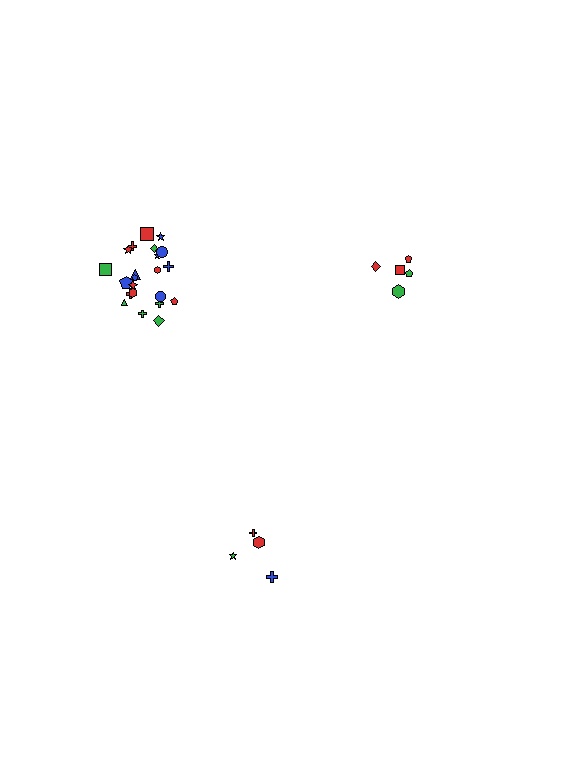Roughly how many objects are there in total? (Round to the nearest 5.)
Roughly 30 objects in total.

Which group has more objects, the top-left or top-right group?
The top-left group.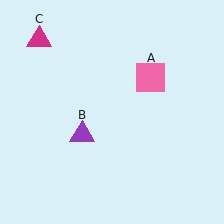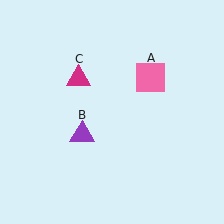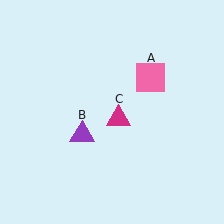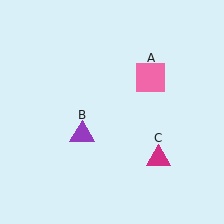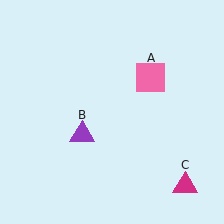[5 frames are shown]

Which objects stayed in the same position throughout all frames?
Pink square (object A) and purple triangle (object B) remained stationary.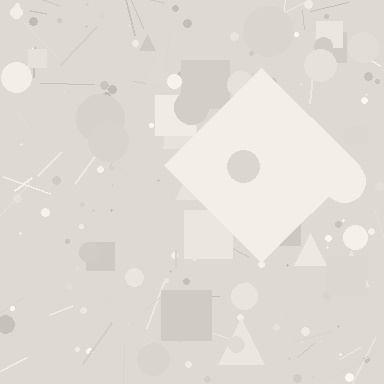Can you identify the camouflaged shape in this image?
The camouflaged shape is a diamond.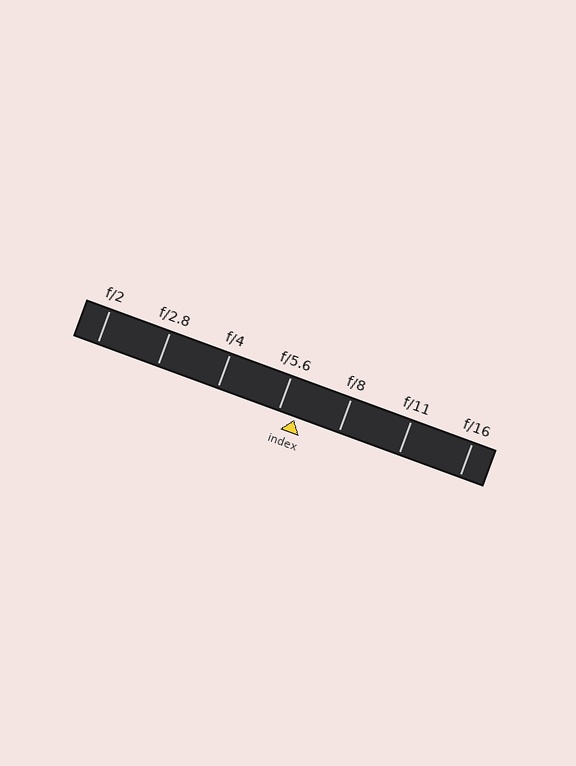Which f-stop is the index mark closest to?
The index mark is closest to f/5.6.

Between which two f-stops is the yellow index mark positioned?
The index mark is between f/5.6 and f/8.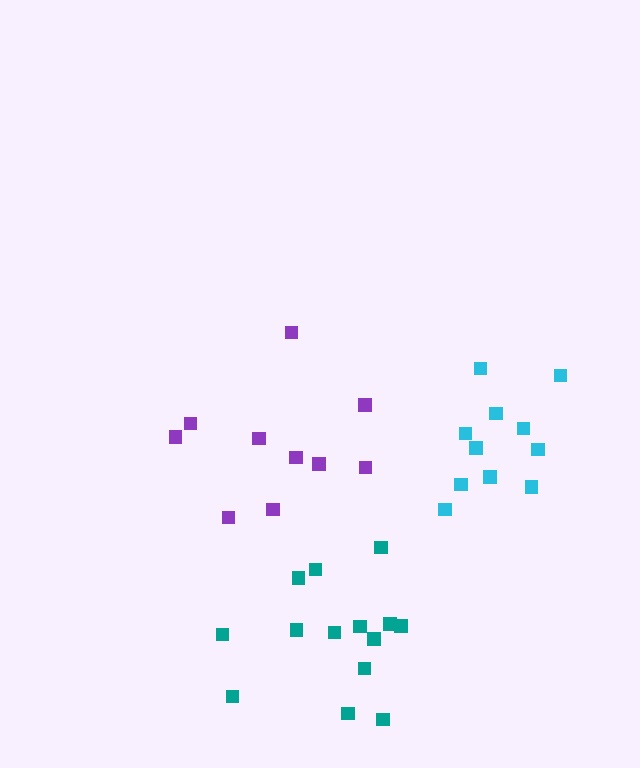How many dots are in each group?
Group 1: 10 dots, Group 2: 11 dots, Group 3: 14 dots (35 total).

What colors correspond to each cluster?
The clusters are colored: purple, cyan, teal.